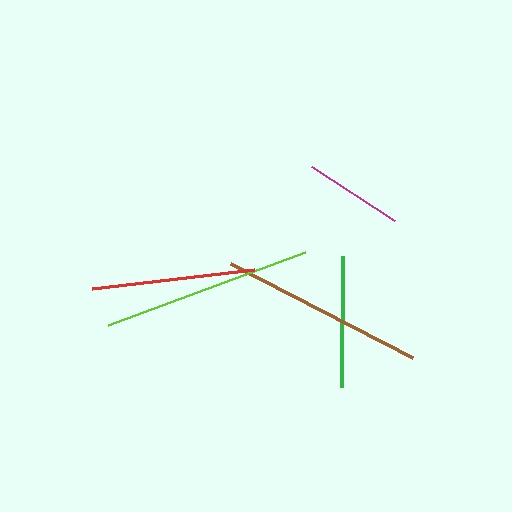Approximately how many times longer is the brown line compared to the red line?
The brown line is approximately 1.3 times the length of the red line.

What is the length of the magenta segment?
The magenta segment is approximately 99 pixels long.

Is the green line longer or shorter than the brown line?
The brown line is longer than the green line.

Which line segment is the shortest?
The magenta line is the shortest at approximately 99 pixels.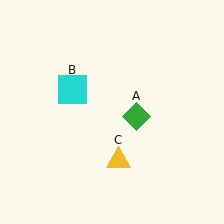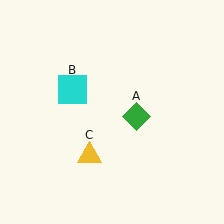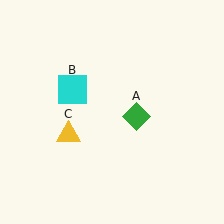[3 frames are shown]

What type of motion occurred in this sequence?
The yellow triangle (object C) rotated clockwise around the center of the scene.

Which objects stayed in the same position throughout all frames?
Green diamond (object A) and cyan square (object B) remained stationary.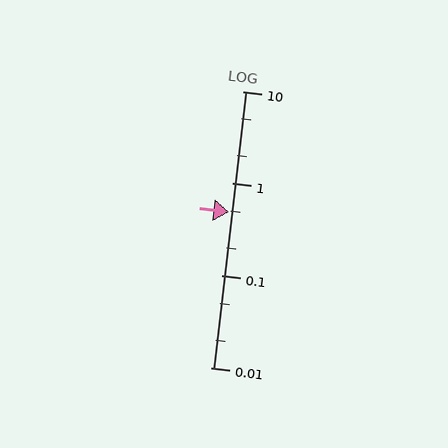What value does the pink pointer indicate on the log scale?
The pointer indicates approximately 0.49.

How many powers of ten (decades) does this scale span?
The scale spans 3 decades, from 0.01 to 10.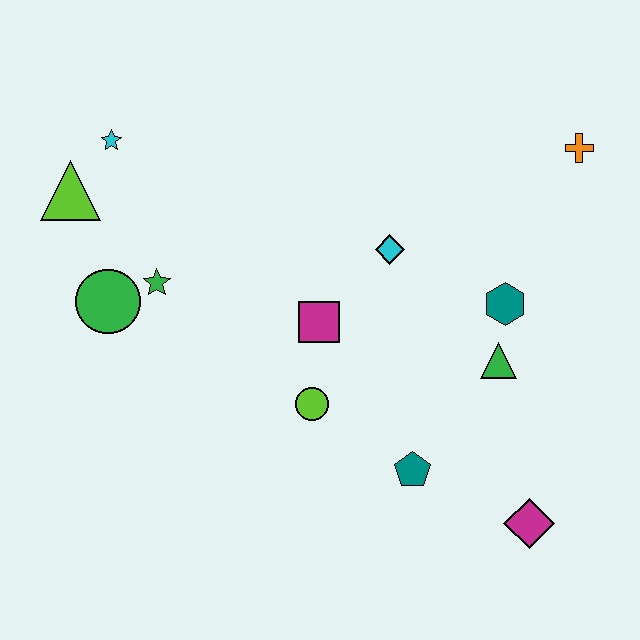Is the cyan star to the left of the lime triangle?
No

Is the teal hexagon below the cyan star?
Yes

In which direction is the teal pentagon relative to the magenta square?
The teal pentagon is below the magenta square.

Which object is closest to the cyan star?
The lime triangle is closest to the cyan star.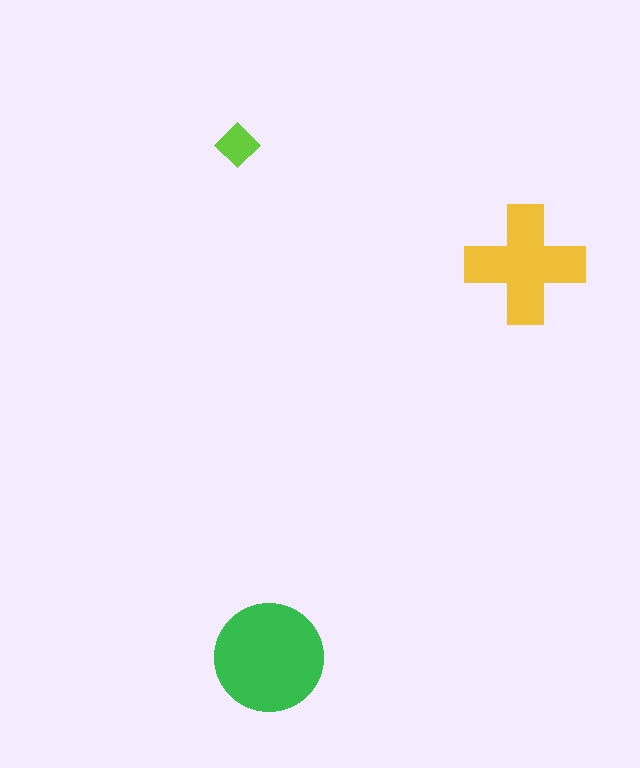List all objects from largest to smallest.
The green circle, the yellow cross, the lime diamond.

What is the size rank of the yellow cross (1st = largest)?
2nd.